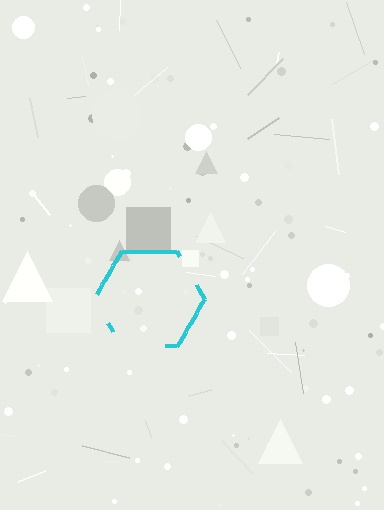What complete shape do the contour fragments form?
The contour fragments form a hexagon.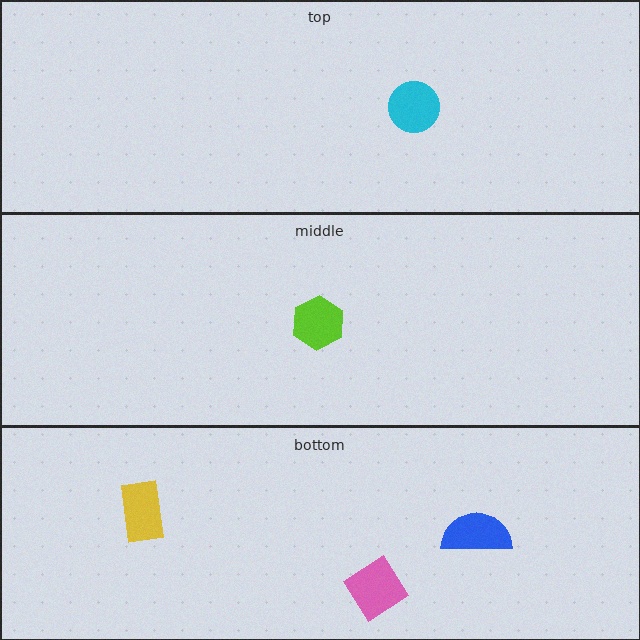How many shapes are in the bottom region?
3.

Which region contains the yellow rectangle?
The bottom region.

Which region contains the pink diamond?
The bottom region.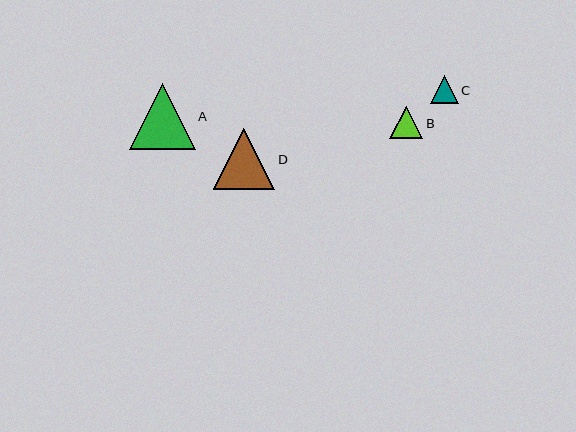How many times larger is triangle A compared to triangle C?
Triangle A is approximately 2.4 times the size of triangle C.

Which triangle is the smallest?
Triangle C is the smallest with a size of approximately 27 pixels.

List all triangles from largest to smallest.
From largest to smallest: A, D, B, C.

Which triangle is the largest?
Triangle A is the largest with a size of approximately 66 pixels.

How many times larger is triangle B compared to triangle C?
Triangle B is approximately 1.2 times the size of triangle C.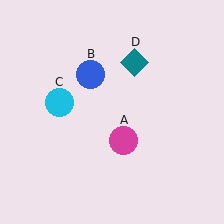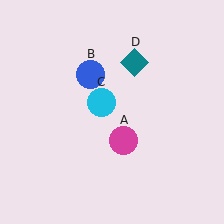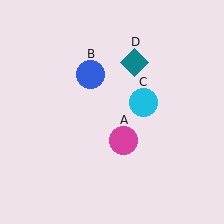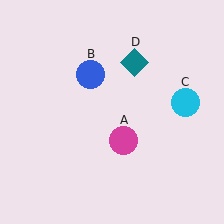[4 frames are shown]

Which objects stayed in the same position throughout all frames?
Magenta circle (object A) and blue circle (object B) and teal diamond (object D) remained stationary.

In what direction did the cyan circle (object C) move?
The cyan circle (object C) moved right.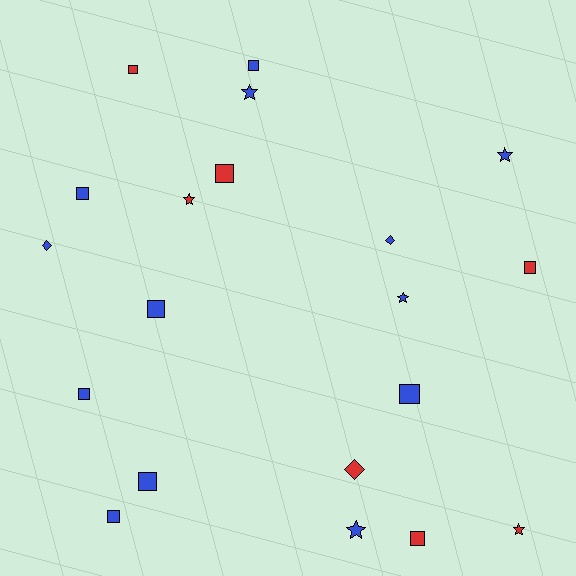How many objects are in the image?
There are 20 objects.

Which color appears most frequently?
Blue, with 13 objects.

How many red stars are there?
There are 2 red stars.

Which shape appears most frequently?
Square, with 11 objects.